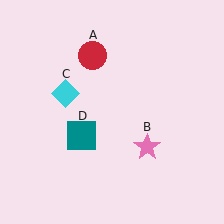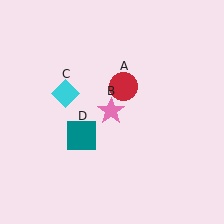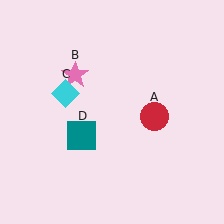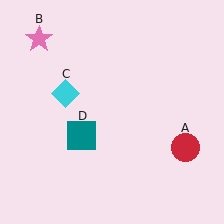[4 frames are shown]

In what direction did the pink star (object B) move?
The pink star (object B) moved up and to the left.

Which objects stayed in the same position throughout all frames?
Cyan diamond (object C) and teal square (object D) remained stationary.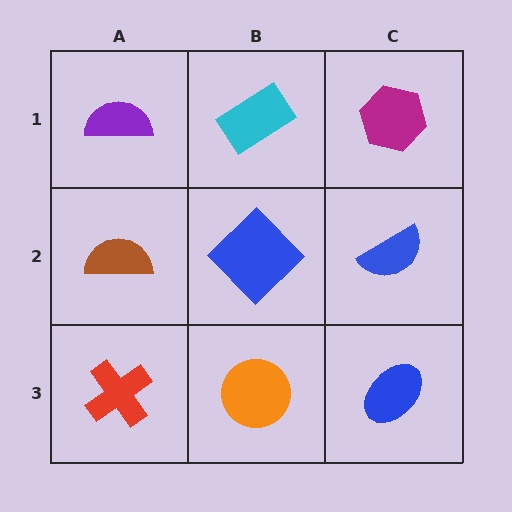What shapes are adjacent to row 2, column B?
A cyan rectangle (row 1, column B), an orange circle (row 3, column B), a brown semicircle (row 2, column A), a blue semicircle (row 2, column C).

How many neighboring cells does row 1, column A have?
2.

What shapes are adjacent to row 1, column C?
A blue semicircle (row 2, column C), a cyan rectangle (row 1, column B).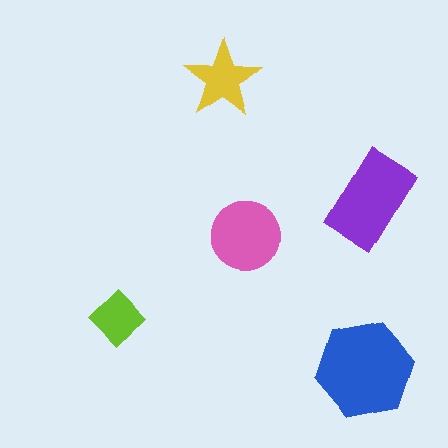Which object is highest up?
The yellow star is topmost.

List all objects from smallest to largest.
The lime diamond, the yellow star, the pink circle, the purple rectangle, the blue hexagon.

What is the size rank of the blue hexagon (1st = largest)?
1st.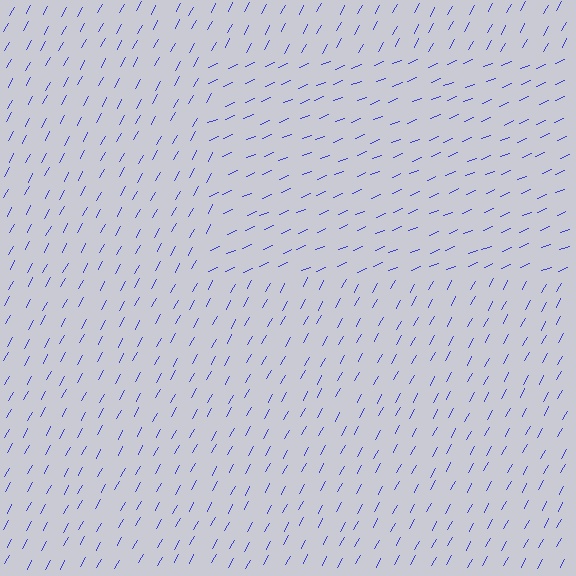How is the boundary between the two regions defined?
The boundary is defined purely by a change in line orientation (approximately 38 degrees difference). All lines are the same color and thickness.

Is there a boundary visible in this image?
Yes, there is a texture boundary formed by a change in line orientation.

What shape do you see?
I see a rectangle.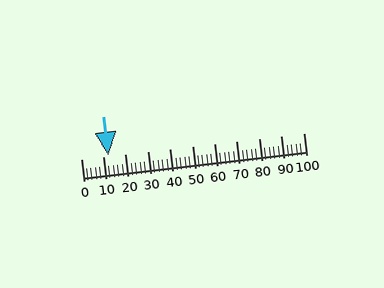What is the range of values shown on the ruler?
The ruler shows values from 0 to 100.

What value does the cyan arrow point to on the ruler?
The cyan arrow points to approximately 12.